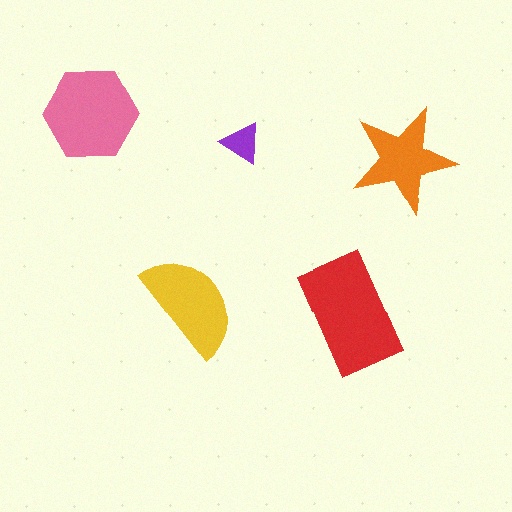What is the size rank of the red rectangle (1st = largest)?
1st.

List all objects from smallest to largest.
The purple triangle, the orange star, the yellow semicircle, the pink hexagon, the red rectangle.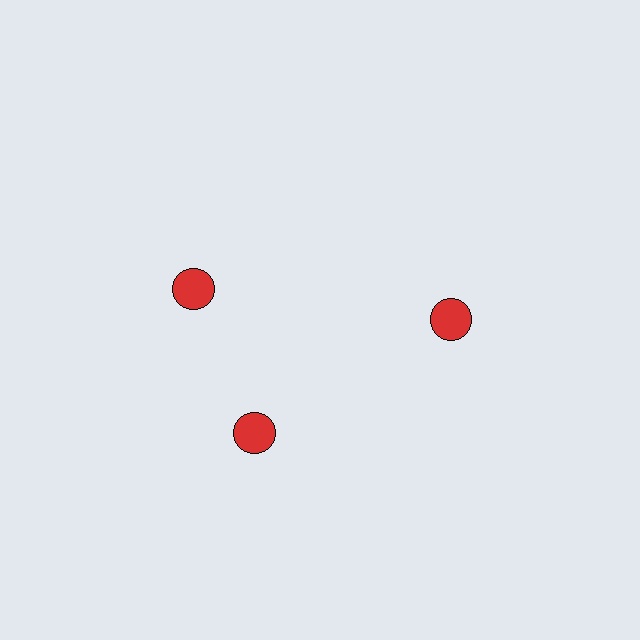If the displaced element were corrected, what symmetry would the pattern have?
It would have 3-fold rotational symmetry — the pattern would map onto itself every 120 degrees.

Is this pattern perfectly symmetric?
No. The 3 red circles are arranged in a ring, but one element near the 11 o'clock position is rotated out of alignment along the ring, breaking the 3-fold rotational symmetry.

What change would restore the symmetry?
The symmetry would be restored by rotating it back into even spacing with its neighbors so that all 3 circles sit at equal angles and equal distance from the center.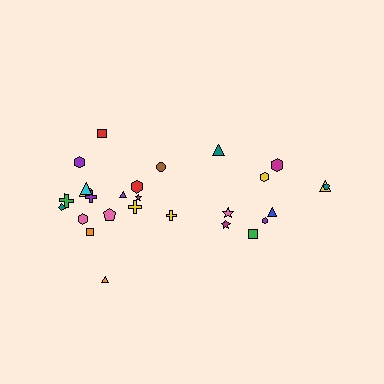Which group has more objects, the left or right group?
The left group.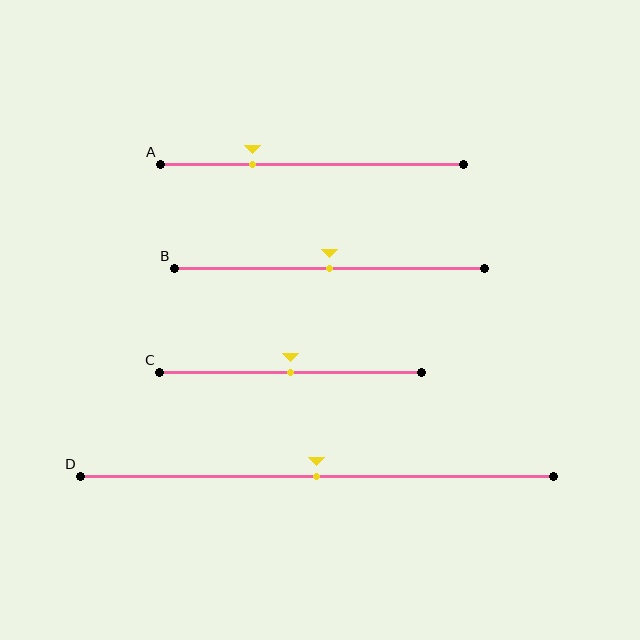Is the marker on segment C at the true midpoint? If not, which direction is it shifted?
Yes, the marker on segment C is at the true midpoint.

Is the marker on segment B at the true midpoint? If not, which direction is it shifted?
Yes, the marker on segment B is at the true midpoint.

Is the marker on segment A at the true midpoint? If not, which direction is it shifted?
No, the marker on segment A is shifted to the left by about 20% of the segment length.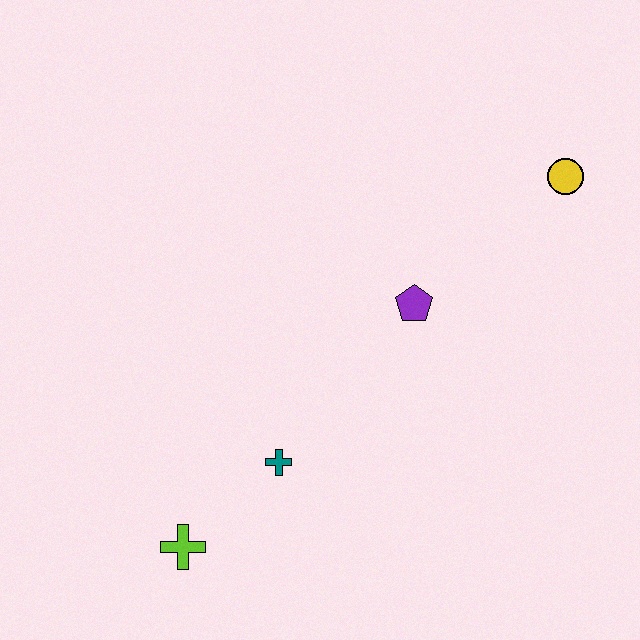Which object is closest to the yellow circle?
The purple pentagon is closest to the yellow circle.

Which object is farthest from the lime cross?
The yellow circle is farthest from the lime cross.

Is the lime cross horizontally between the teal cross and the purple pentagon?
No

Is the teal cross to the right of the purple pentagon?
No